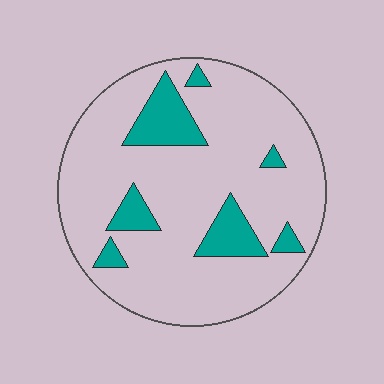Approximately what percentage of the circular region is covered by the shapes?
Approximately 15%.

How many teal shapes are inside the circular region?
7.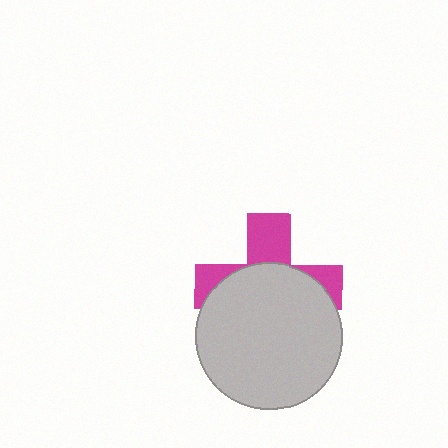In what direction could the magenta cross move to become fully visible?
The magenta cross could move up. That would shift it out from behind the light gray circle entirely.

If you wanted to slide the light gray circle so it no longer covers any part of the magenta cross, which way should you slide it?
Slide it down — that is the most direct way to separate the two shapes.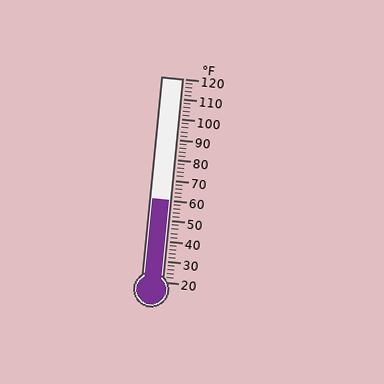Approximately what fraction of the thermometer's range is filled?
The thermometer is filled to approximately 40% of its range.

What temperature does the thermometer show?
The thermometer shows approximately 60°F.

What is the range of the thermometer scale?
The thermometer scale ranges from 20°F to 120°F.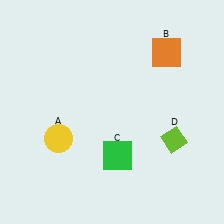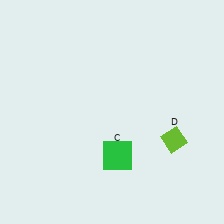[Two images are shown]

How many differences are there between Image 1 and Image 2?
There are 2 differences between the two images.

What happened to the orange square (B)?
The orange square (B) was removed in Image 2. It was in the top-right area of Image 1.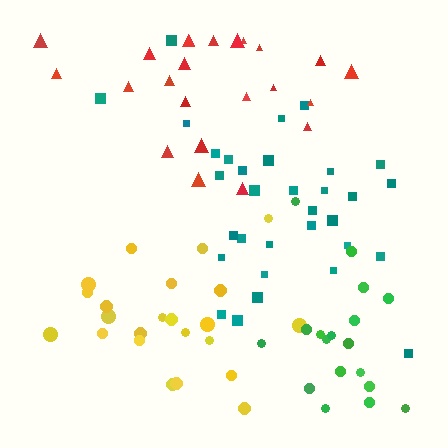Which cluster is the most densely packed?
Green.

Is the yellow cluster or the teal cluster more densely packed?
Yellow.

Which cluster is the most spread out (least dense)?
Red.